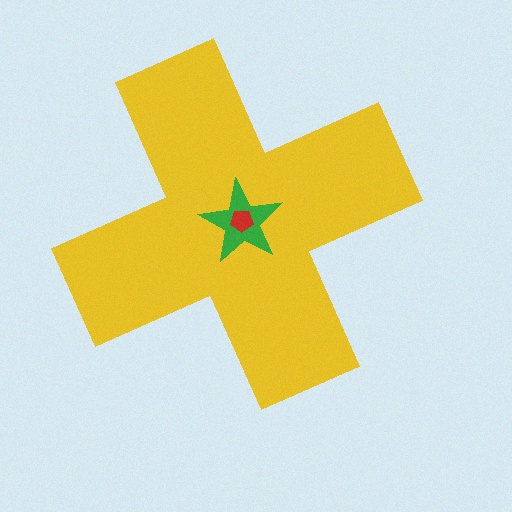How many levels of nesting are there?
3.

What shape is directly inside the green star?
The red pentagon.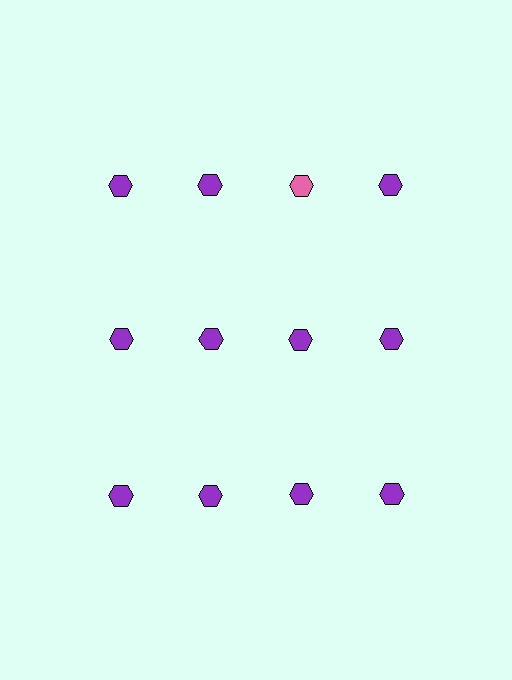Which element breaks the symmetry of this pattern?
The pink hexagon in the top row, center column breaks the symmetry. All other shapes are purple hexagons.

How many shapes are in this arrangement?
There are 12 shapes arranged in a grid pattern.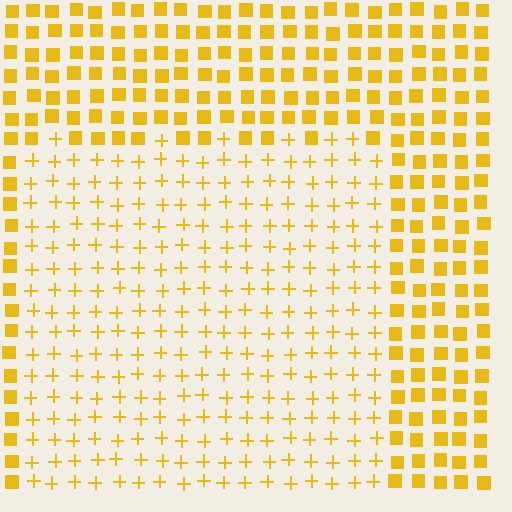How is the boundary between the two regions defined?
The boundary is defined by a change in element shape: plus signs inside vs. squares outside. All elements share the same color and spacing.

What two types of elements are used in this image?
The image uses plus signs inside the rectangle region and squares outside it.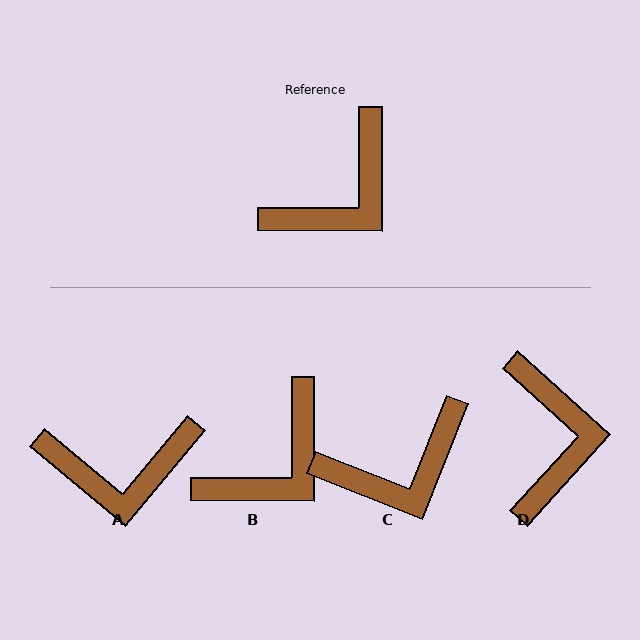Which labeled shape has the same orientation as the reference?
B.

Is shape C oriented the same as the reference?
No, it is off by about 21 degrees.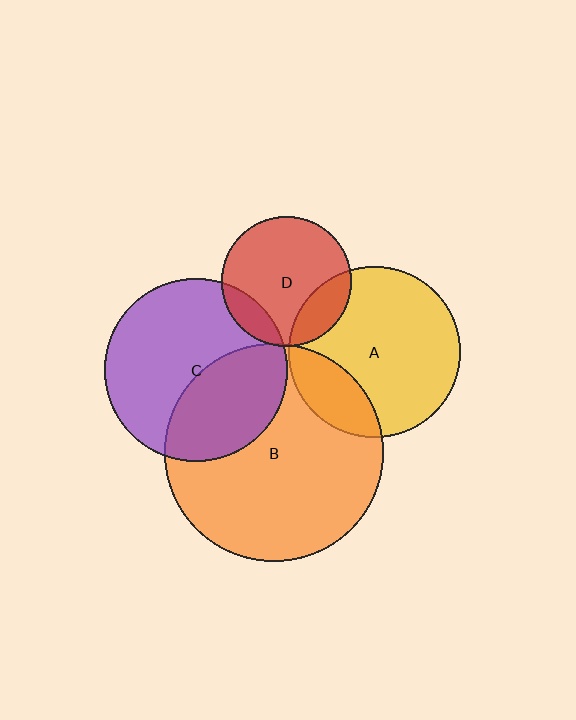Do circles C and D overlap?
Yes.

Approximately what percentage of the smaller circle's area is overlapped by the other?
Approximately 15%.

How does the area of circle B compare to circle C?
Approximately 1.4 times.